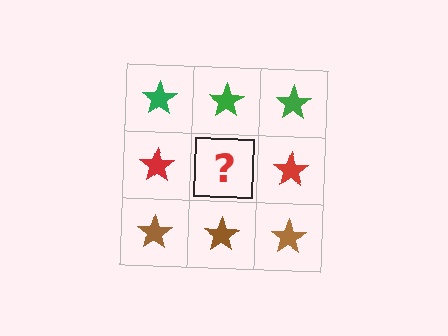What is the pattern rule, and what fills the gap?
The rule is that each row has a consistent color. The gap should be filled with a red star.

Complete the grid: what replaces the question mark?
The question mark should be replaced with a red star.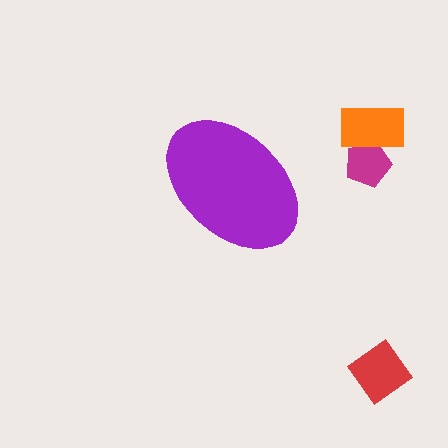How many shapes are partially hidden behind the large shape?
0 shapes are partially hidden.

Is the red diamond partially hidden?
No, the red diamond is fully visible.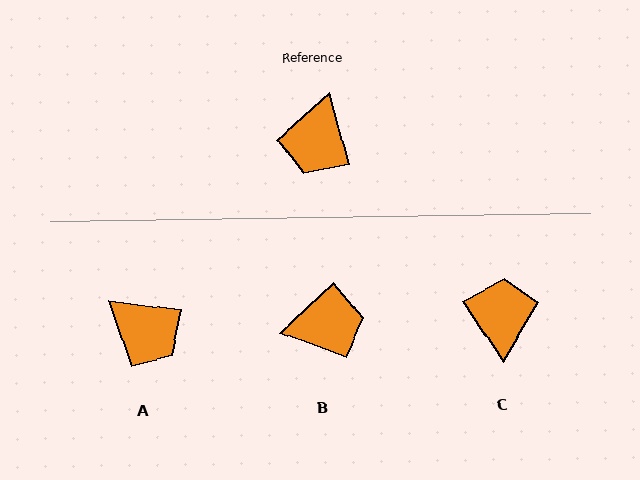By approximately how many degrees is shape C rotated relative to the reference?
Approximately 163 degrees clockwise.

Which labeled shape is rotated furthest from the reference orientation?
C, about 163 degrees away.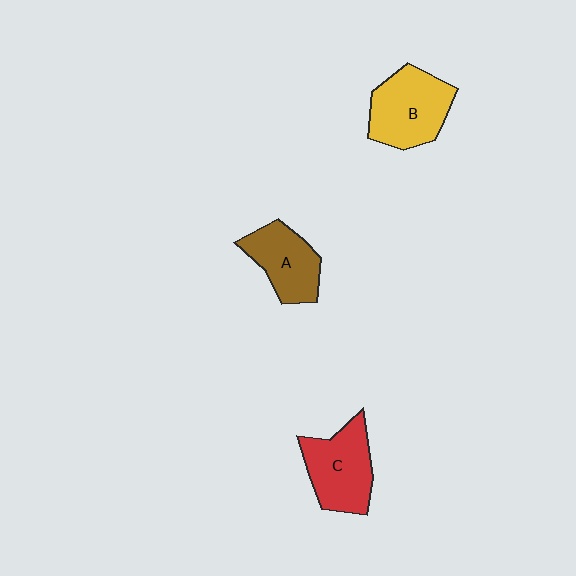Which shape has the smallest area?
Shape A (brown).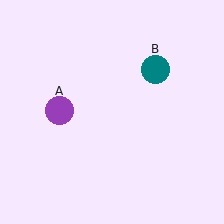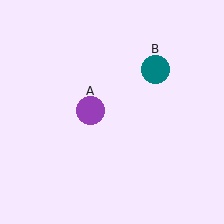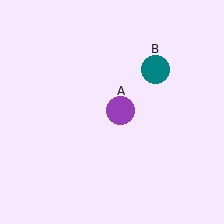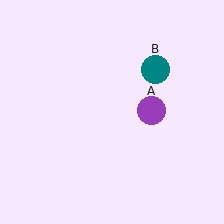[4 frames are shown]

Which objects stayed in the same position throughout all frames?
Teal circle (object B) remained stationary.